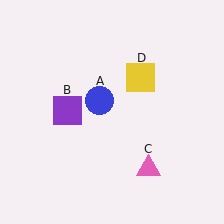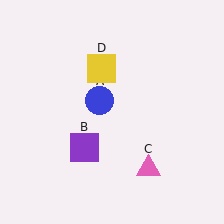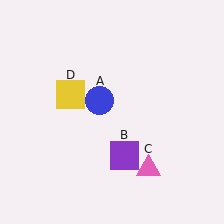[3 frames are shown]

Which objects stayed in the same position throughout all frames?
Blue circle (object A) and pink triangle (object C) remained stationary.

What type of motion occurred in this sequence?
The purple square (object B), yellow square (object D) rotated counterclockwise around the center of the scene.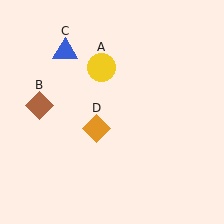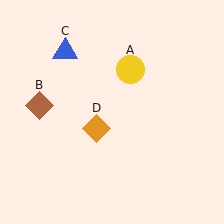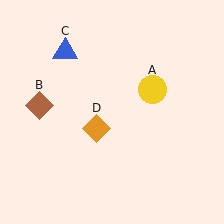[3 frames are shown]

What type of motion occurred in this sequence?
The yellow circle (object A) rotated clockwise around the center of the scene.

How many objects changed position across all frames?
1 object changed position: yellow circle (object A).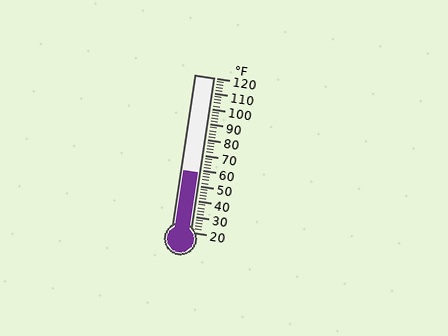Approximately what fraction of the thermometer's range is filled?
The thermometer is filled to approximately 40% of its range.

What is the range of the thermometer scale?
The thermometer scale ranges from 20°F to 120°F.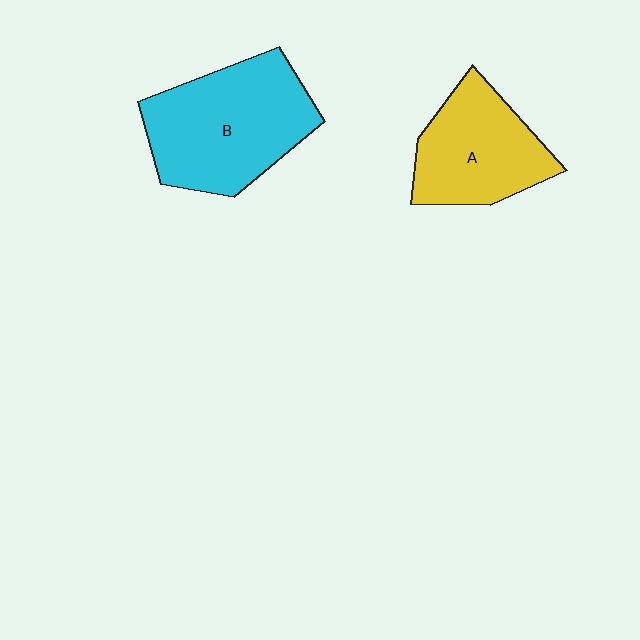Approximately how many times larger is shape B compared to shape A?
Approximately 1.4 times.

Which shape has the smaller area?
Shape A (yellow).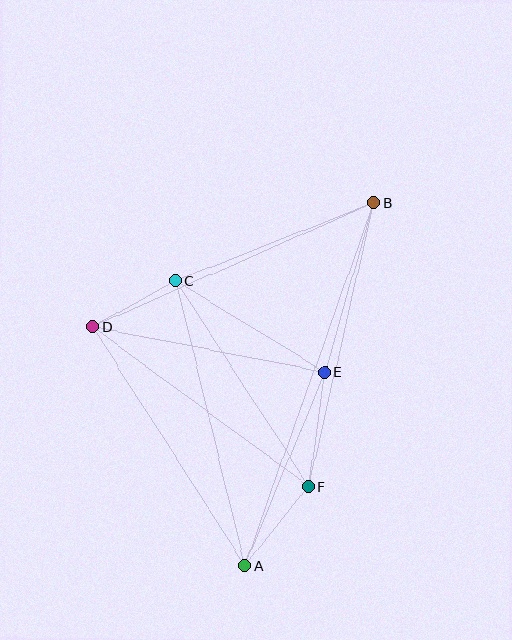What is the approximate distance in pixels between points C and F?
The distance between C and F is approximately 245 pixels.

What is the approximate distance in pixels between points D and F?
The distance between D and F is approximately 269 pixels.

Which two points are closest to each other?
Points C and D are closest to each other.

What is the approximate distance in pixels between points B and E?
The distance between B and E is approximately 176 pixels.